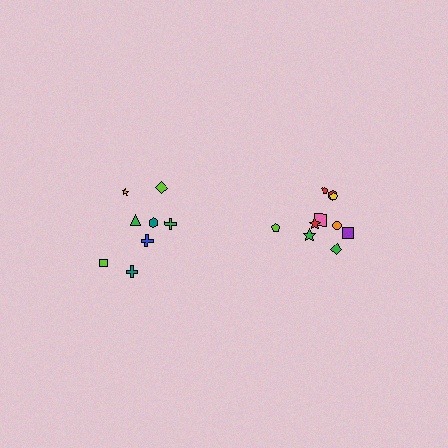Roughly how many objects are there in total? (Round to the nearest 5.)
Roughly 20 objects in total.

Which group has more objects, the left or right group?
The right group.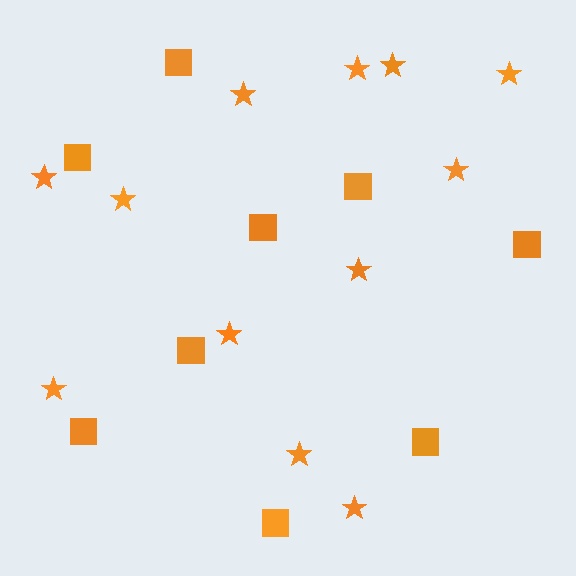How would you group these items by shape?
There are 2 groups: one group of stars (12) and one group of squares (9).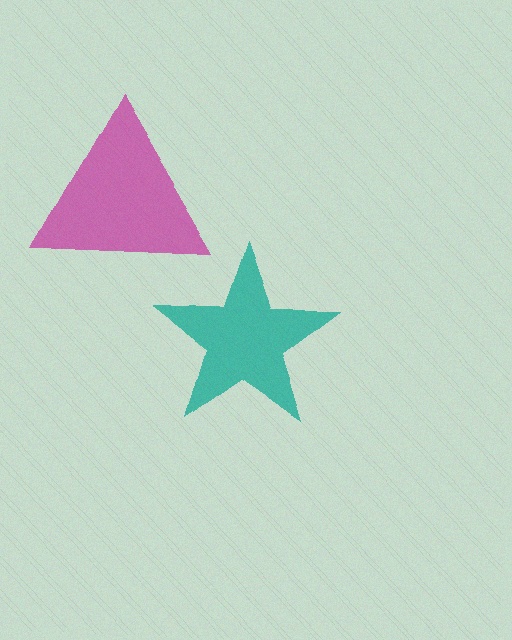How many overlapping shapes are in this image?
There are 2 overlapping shapes in the image.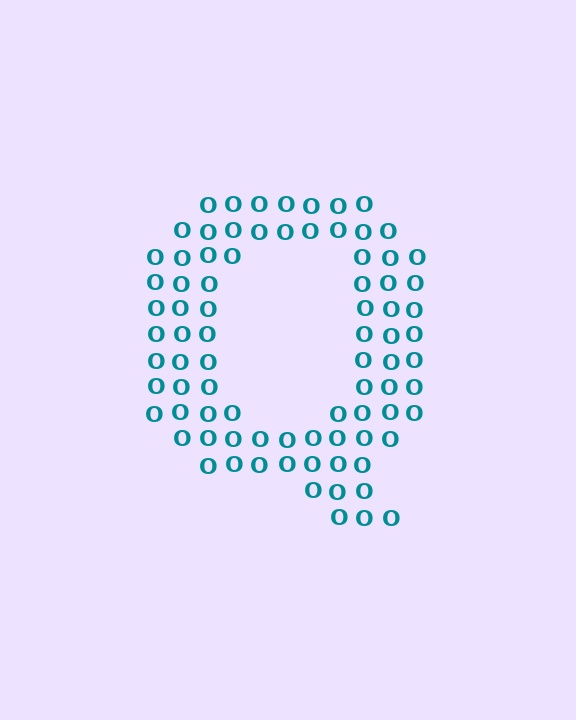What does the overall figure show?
The overall figure shows the letter Q.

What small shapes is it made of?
It is made of small letter O's.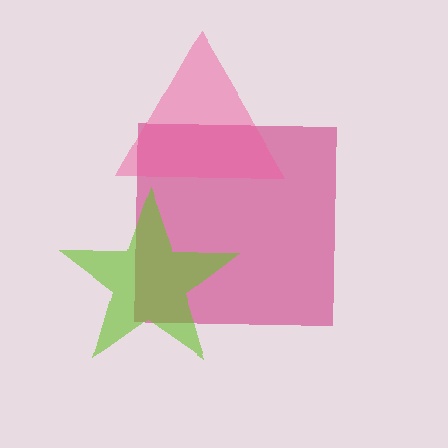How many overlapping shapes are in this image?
There are 3 overlapping shapes in the image.